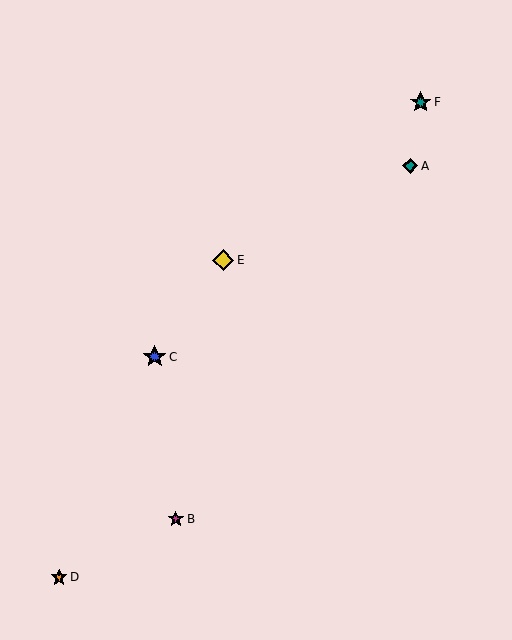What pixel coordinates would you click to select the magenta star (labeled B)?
Click at (176, 519) to select the magenta star B.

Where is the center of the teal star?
The center of the teal star is at (421, 102).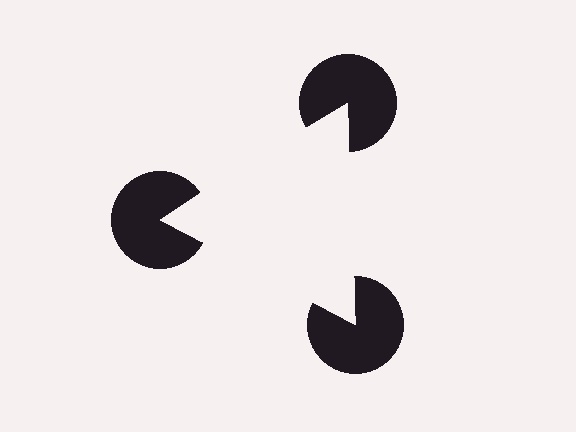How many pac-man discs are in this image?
There are 3 — one at each vertex of the illusory triangle.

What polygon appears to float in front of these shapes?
An illusory triangle — its edges are inferred from the aligned wedge cuts in the pac-man discs, not physically drawn.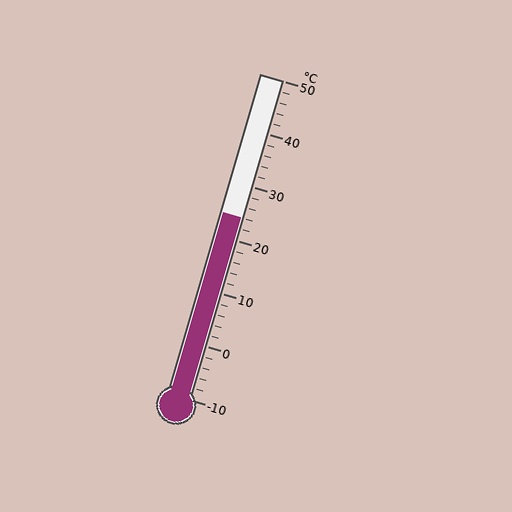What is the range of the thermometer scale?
The thermometer scale ranges from -10°C to 50°C.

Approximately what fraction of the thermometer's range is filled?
The thermometer is filled to approximately 55% of its range.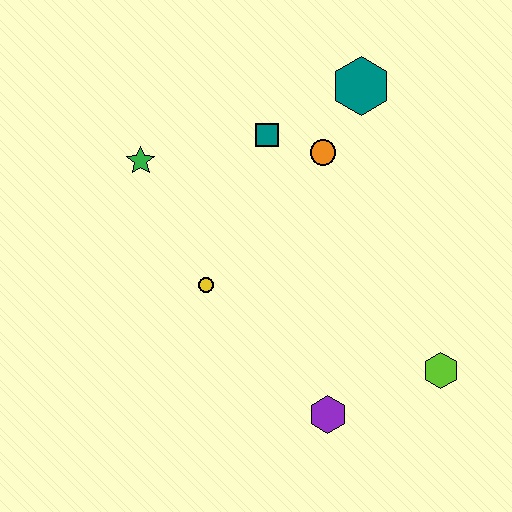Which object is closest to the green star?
The teal square is closest to the green star.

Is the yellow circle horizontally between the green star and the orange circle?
Yes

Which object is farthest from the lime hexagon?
The green star is farthest from the lime hexagon.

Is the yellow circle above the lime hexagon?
Yes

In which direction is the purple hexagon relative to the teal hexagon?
The purple hexagon is below the teal hexagon.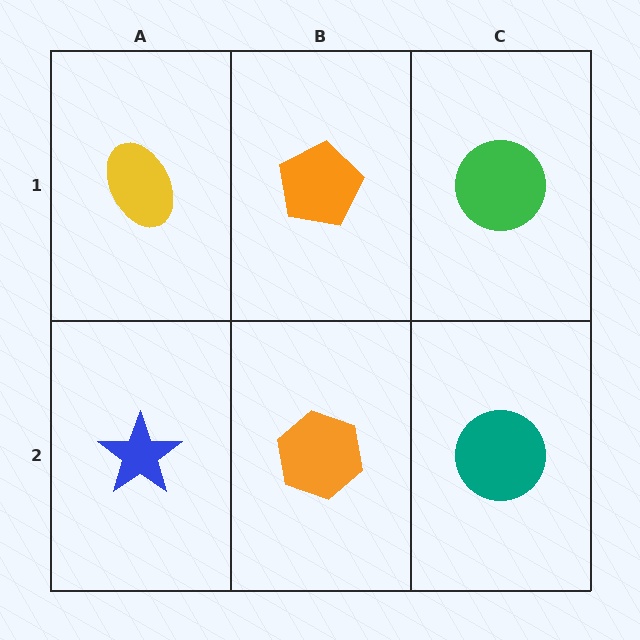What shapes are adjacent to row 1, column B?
An orange hexagon (row 2, column B), a yellow ellipse (row 1, column A), a green circle (row 1, column C).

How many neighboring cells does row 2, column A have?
2.